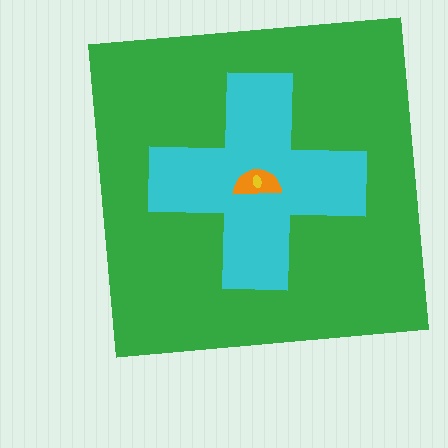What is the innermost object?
The yellow ellipse.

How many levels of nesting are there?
4.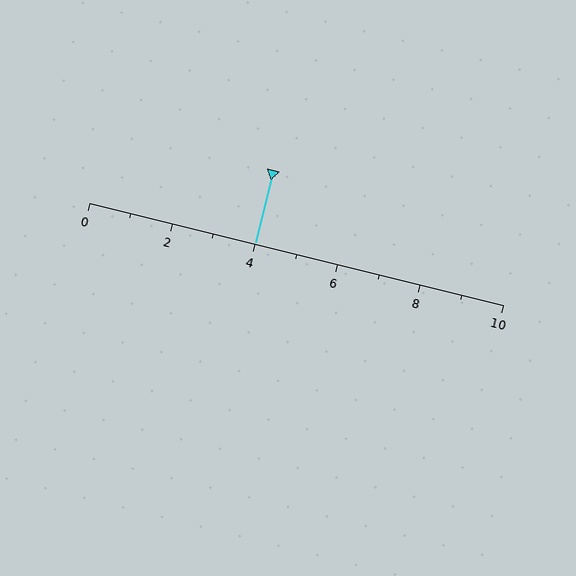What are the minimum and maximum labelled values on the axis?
The axis runs from 0 to 10.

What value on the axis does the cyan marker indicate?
The marker indicates approximately 4.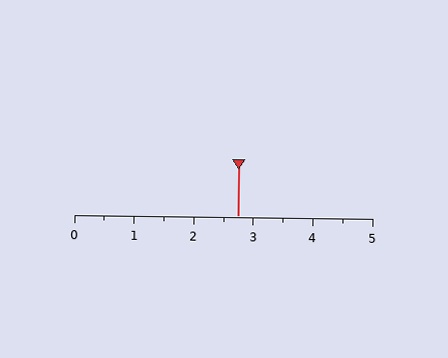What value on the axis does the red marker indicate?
The marker indicates approximately 2.8.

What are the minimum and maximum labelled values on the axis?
The axis runs from 0 to 5.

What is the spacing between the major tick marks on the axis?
The major ticks are spaced 1 apart.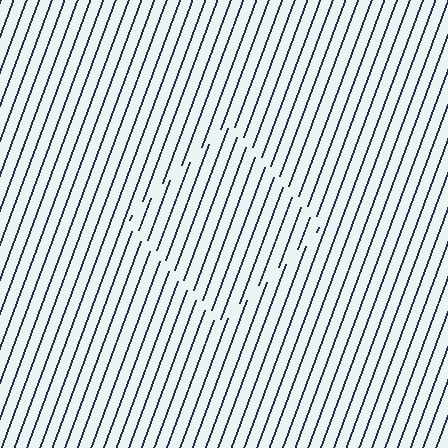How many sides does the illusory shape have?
4 sides — the line-ends trace a square.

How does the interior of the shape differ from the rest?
The interior of the shape contains the same grating, shifted by half a period — the contour is defined by the phase discontinuity where line-ends from the inner and outer gratings abut.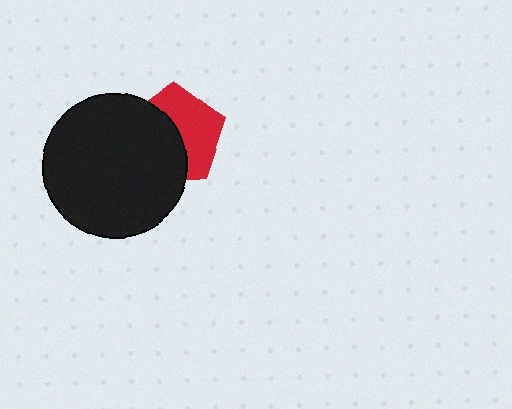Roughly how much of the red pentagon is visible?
About half of it is visible (roughly 49%).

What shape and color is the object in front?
The object in front is a black circle.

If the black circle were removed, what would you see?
You would see the complete red pentagon.